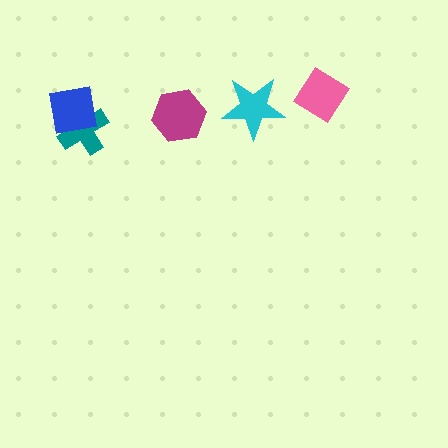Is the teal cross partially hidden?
Yes, it is partially covered by another shape.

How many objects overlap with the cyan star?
0 objects overlap with the cyan star.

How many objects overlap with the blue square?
1 object overlaps with the blue square.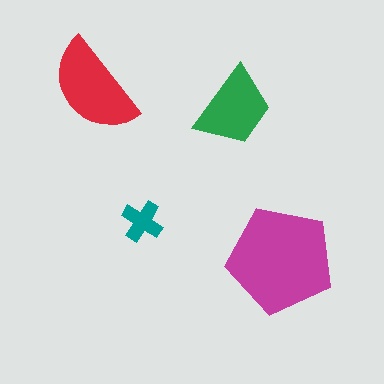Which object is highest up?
The red semicircle is topmost.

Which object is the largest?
The magenta pentagon.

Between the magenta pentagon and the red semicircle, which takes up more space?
The magenta pentagon.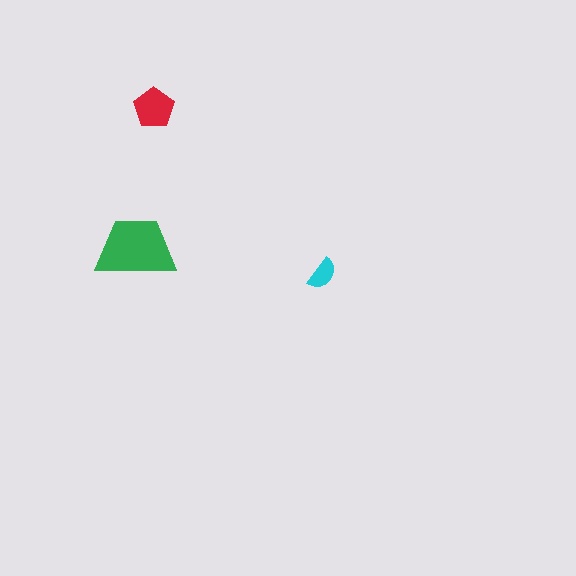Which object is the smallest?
The cyan semicircle.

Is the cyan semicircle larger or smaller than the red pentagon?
Smaller.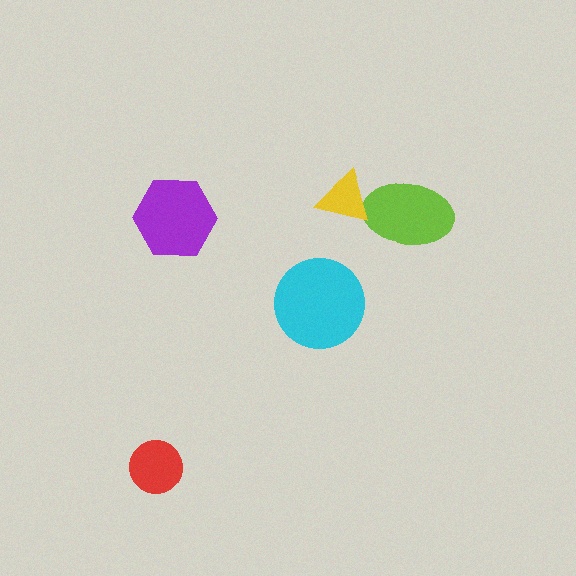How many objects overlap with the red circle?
0 objects overlap with the red circle.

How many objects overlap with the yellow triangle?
1 object overlaps with the yellow triangle.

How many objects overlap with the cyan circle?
0 objects overlap with the cyan circle.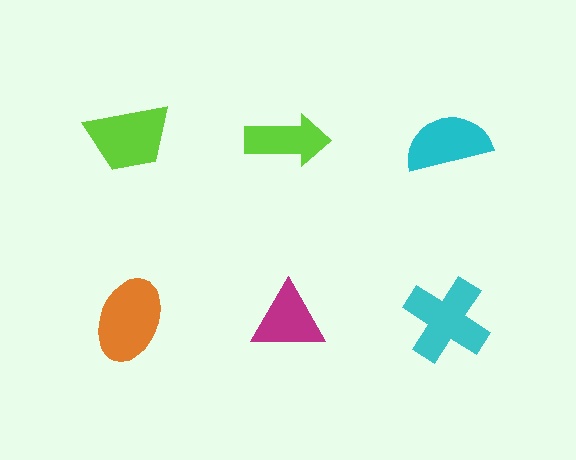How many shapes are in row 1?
3 shapes.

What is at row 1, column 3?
A cyan semicircle.